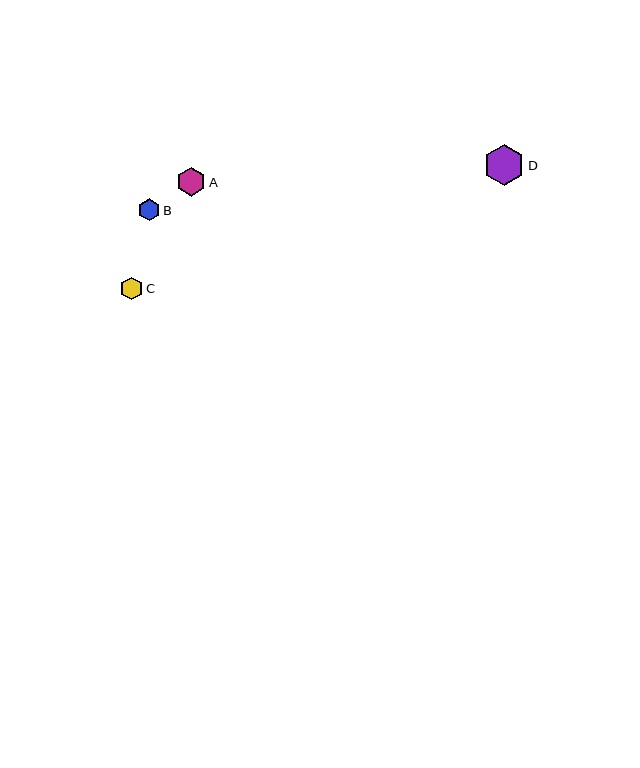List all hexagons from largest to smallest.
From largest to smallest: D, A, C, B.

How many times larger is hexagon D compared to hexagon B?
Hexagon D is approximately 1.9 times the size of hexagon B.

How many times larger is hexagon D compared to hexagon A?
Hexagon D is approximately 1.4 times the size of hexagon A.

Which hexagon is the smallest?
Hexagon B is the smallest with a size of approximately 22 pixels.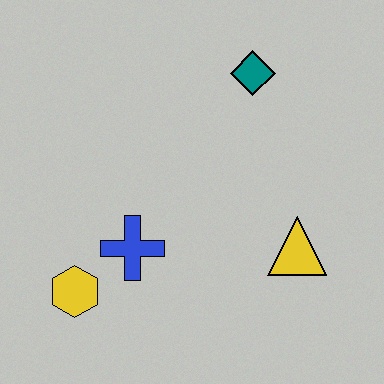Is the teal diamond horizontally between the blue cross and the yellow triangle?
Yes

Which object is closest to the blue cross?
The yellow hexagon is closest to the blue cross.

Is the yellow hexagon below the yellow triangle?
Yes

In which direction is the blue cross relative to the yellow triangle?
The blue cross is to the left of the yellow triangle.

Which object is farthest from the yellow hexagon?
The teal diamond is farthest from the yellow hexagon.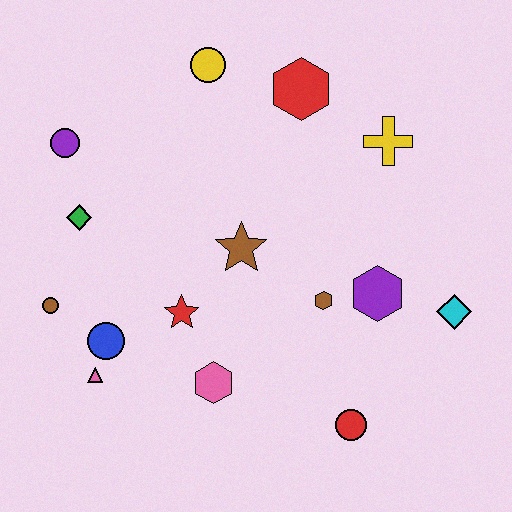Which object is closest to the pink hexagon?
The red star is closest to the pink hexagon.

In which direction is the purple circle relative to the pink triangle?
The purple circle is above the pink triangle.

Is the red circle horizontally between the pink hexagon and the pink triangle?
No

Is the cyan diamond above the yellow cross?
No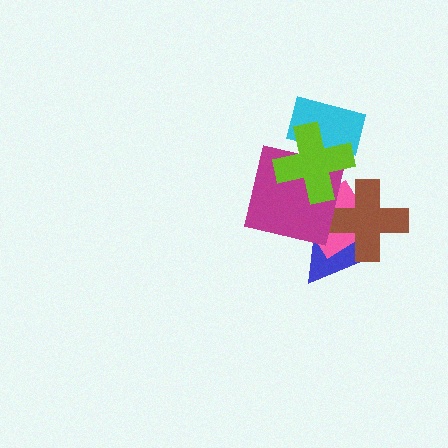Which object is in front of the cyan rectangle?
The lime cross is in front of the cyan rectangle.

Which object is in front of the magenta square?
The lime cross is in front of the magenta square.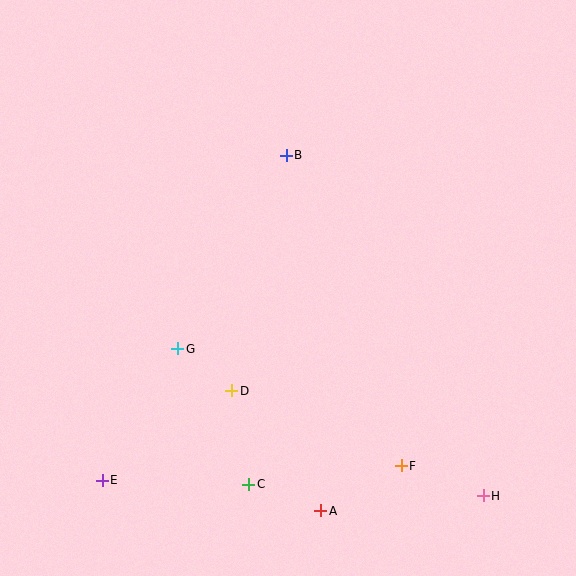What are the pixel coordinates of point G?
Point G is at (178, 349).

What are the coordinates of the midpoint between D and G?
The midpoint between D and G is at (205, 370).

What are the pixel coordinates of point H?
Point H is at (483, 496).